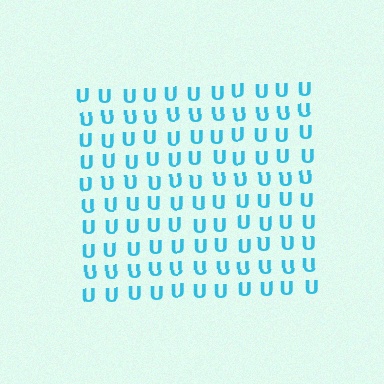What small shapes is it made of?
It is made of small letter U's.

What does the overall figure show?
The overall figure shows a square.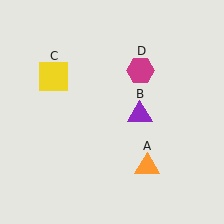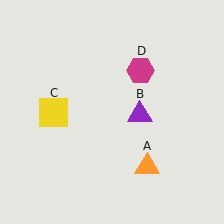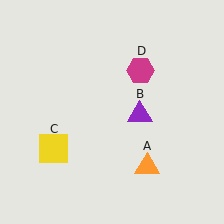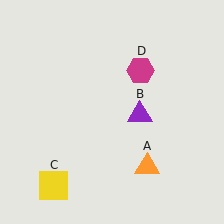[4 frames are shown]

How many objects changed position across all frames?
1 object changed position: yellow square (object C).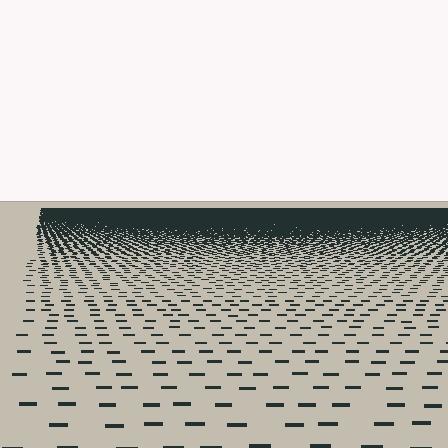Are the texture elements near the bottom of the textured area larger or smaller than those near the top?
Larger. Near the bottom, elements are closer to the viewer and appear at a bigger on-screen size.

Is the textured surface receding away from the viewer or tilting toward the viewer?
The surface is receding away from the viewer. Texture elements get smaller and denser toward the top.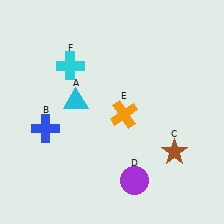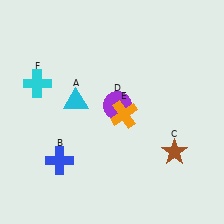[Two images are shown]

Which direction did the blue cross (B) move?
The blue cross (B) moved down.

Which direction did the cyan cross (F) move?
The cyan cross (F) moved left.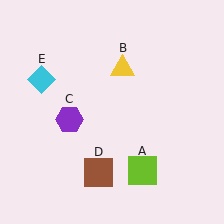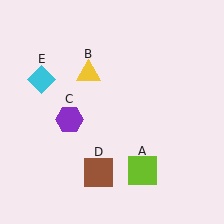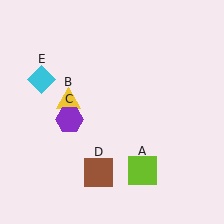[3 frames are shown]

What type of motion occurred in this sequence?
The yellow triangle (object B) rotated counterclockwise around the center of the scene.